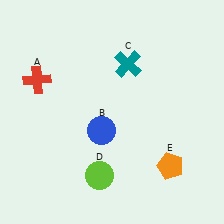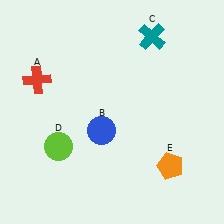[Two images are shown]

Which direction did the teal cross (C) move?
The teal cross (C) moved up.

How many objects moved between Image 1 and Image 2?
2 objects moved between the two images.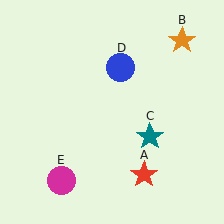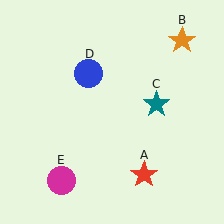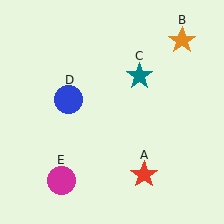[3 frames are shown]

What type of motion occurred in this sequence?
The teal star (object C), blue circle (object D) rotated counterclockwise around the center of the scene.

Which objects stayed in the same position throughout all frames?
Red star (object A) and orange star (object B) and magenta circle (object E) remained stationary.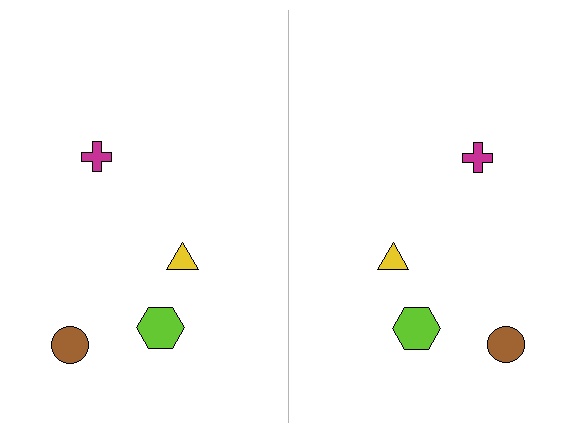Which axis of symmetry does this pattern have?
The pattern has a vertical axis of symmetry running through the center of the image.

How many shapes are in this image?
There are 8 shapes in this image.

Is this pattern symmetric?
Yes, this pattern has bilateral (reflection) symmetry.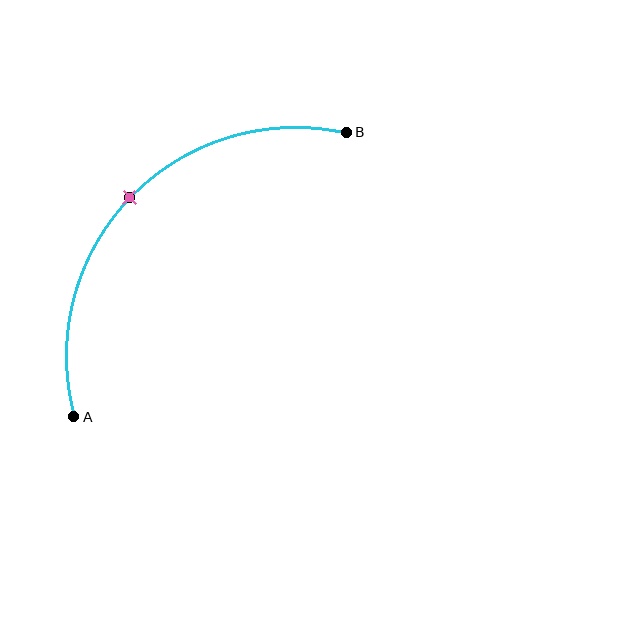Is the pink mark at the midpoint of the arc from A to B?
Yes. The pink mark lies on the arc at equal arc-length from both A and B — it is the arc midpoint.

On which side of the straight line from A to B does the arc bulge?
The arc bulges above and to the left of the straight line connecting A and B.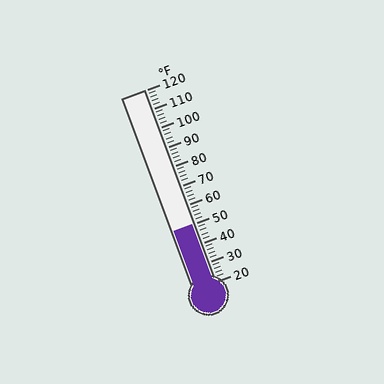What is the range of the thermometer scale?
The thermometer scale ranges from 20°F to 120°F.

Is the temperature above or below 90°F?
The temperature is below 90°F.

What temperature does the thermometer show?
The thermometer shows approximately 50°F.